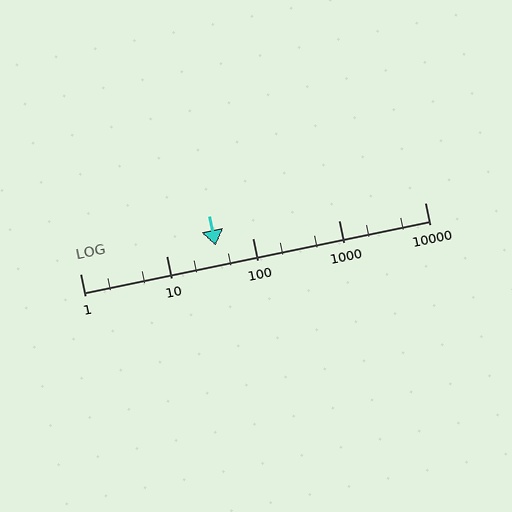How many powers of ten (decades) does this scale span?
The scale spans 4 decades, from 1 to 10000.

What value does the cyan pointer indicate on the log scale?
The pointer indicates approximately 37.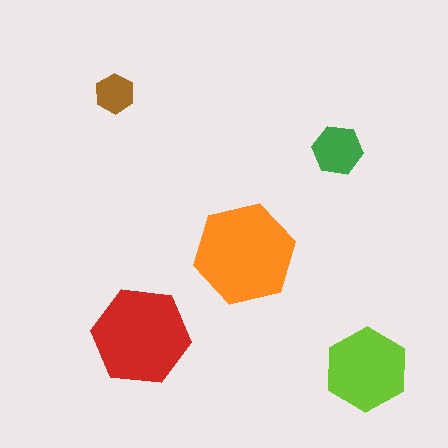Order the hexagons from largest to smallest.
the orange one, the red one, the lime one, the green one, the brown one.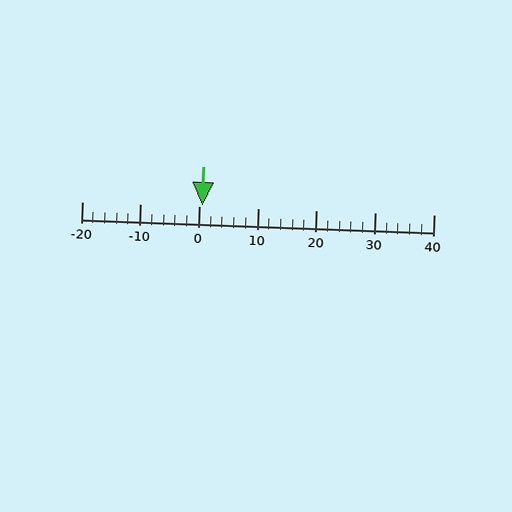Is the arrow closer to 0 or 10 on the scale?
The arrow is closer to 0.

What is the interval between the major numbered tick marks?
The major tick marks are spaced 10 units apart.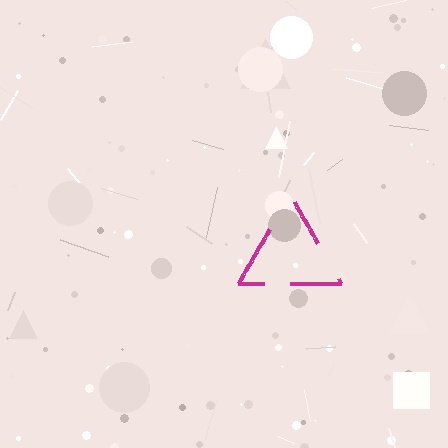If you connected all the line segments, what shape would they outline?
They would outline a triangle.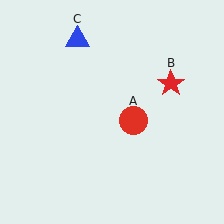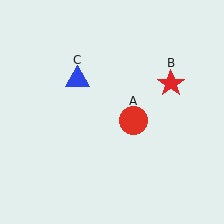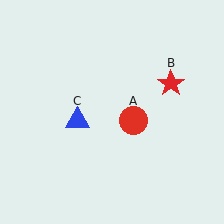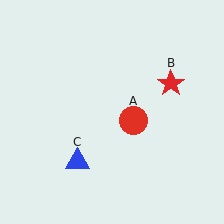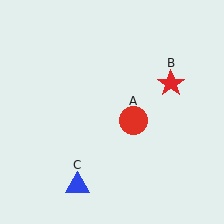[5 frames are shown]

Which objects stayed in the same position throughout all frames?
Red circle (object A) and red star (object B) remained stationary.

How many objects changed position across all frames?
1 object changed position: blue triangle (object C).